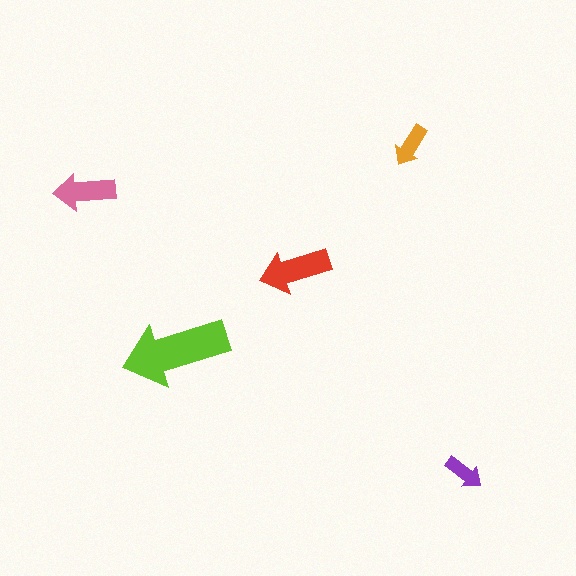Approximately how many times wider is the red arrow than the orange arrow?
About 1.5 times wider.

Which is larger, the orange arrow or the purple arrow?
The orange one.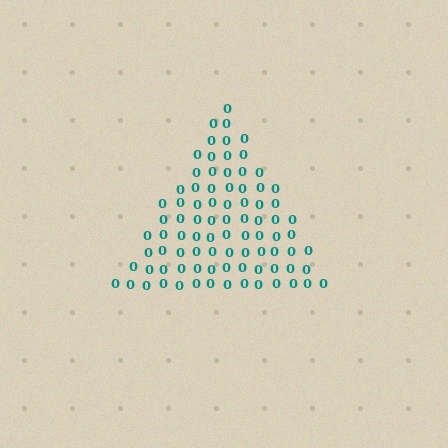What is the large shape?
The large shape is a triangle.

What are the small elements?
The small elements are digit 0's.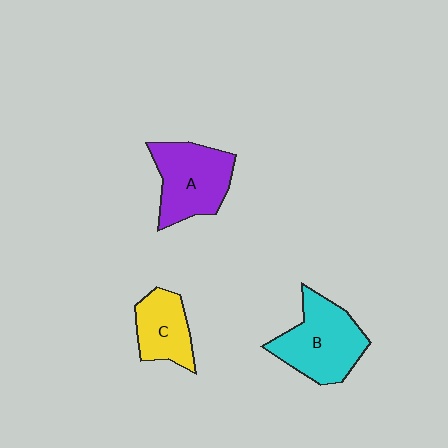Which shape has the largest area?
Shape B (cyan).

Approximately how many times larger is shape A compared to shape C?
Approximately 1.5 times.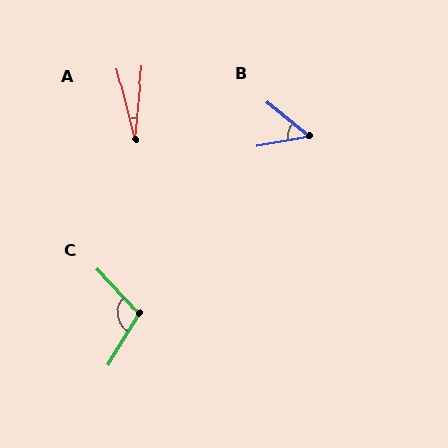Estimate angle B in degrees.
Approximately 48 degrees.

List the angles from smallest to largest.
A (20°), B (48°), C (105°).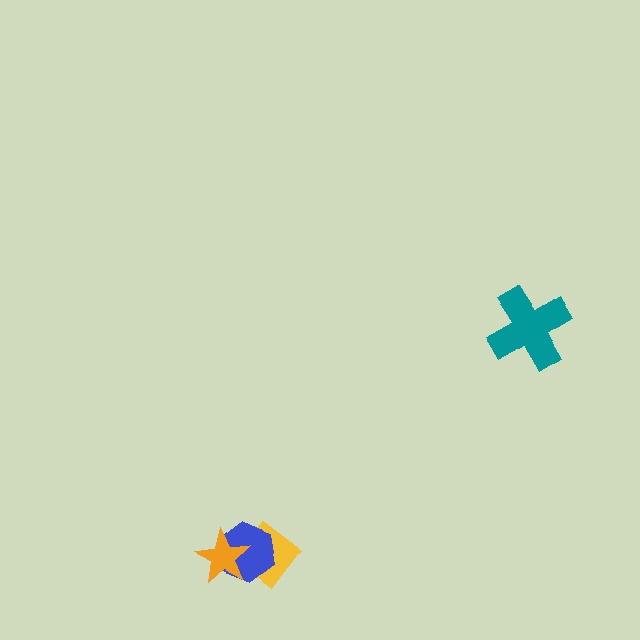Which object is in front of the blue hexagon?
The orange star is in front of the blue hexagon.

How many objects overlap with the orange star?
2 objects overlap with the orange star.